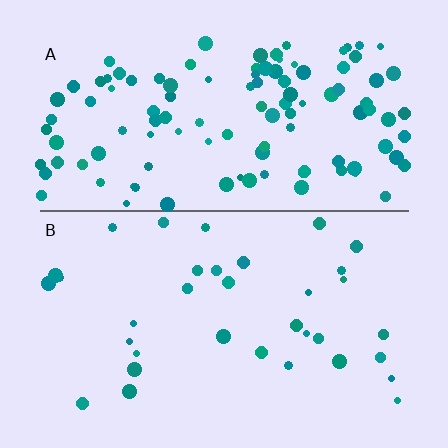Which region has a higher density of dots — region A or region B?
A (the top).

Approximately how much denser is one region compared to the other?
Approximately 3.3× — region A over region B.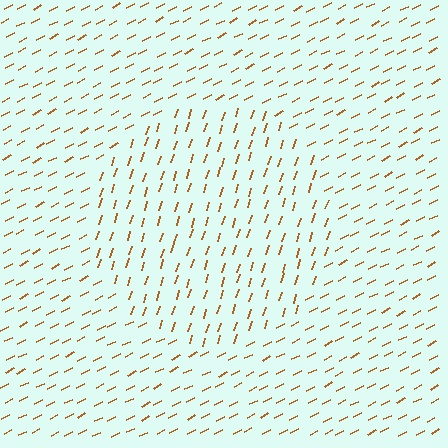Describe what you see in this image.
The image is filled with small brown line segments. A circle region in the image has lines oriented differently from the surrounding lines, creating a visible texture boundary.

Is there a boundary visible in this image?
Yes, there is a texture boundary formed by a change in line orientation.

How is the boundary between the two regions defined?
The boundary is defined purely by a change in line orientation (approximately 45 degrees difference). All lines are the same color and thickness.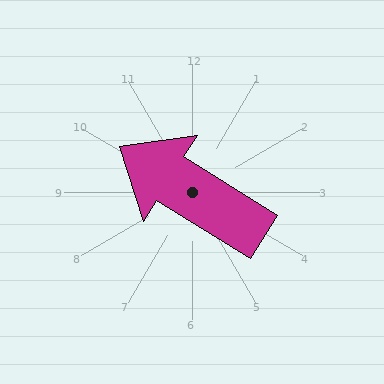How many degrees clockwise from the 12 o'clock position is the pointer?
Approximately 302 degrees.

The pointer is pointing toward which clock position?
Roughly 10 o'clock.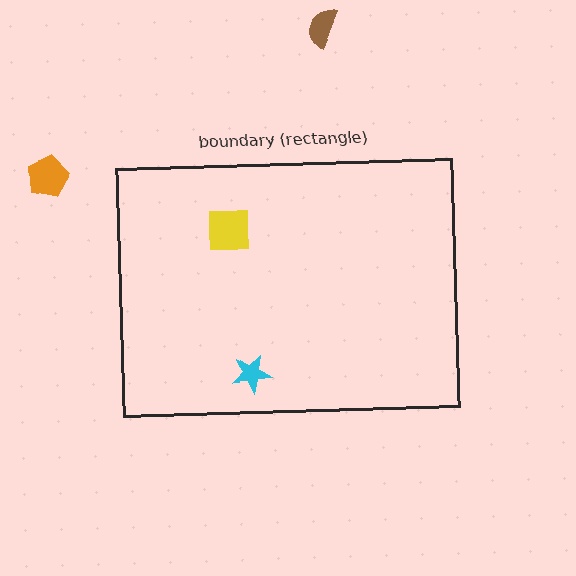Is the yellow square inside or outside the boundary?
Inside.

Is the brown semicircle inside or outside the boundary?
Outside.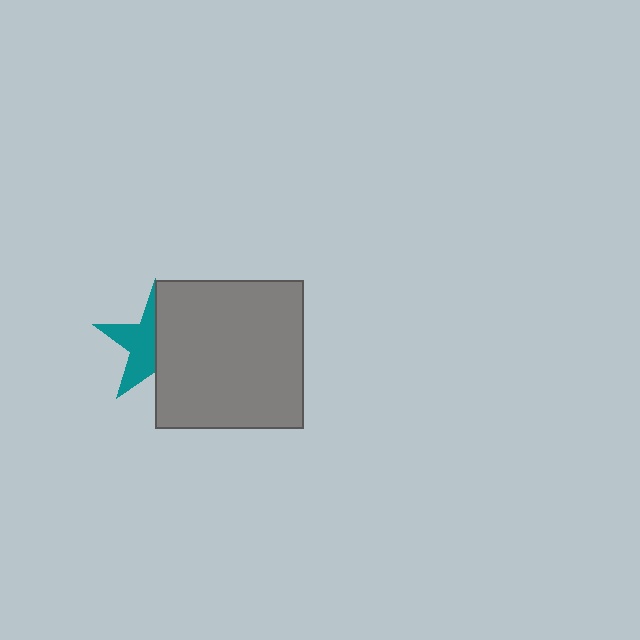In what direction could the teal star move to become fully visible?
The teal star could move left. That would shift it out from behind the gray square entirely.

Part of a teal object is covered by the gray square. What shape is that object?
It is a star.